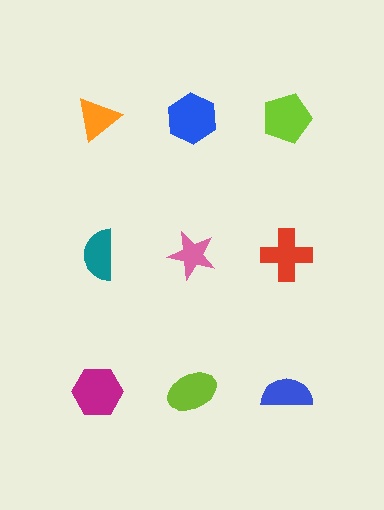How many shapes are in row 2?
3 shapes.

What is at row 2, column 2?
A pink star.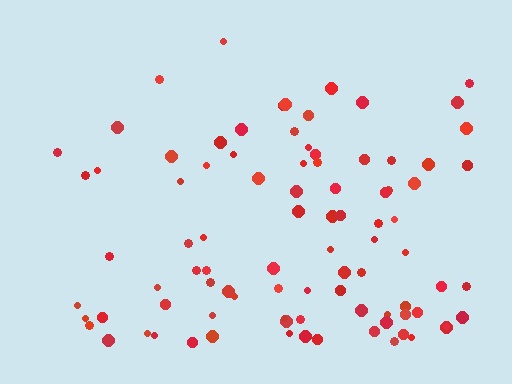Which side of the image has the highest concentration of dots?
The bottom.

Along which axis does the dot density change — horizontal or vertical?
Vertical.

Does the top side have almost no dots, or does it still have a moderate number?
Still a moderate number, just noticeably fewer than the bottom.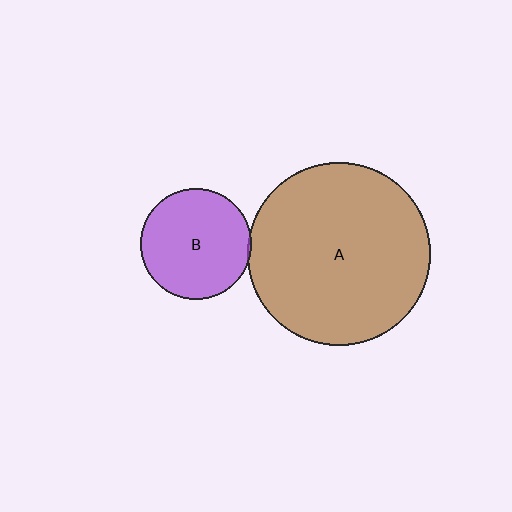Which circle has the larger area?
Circle A (brown).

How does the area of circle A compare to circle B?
Approximately 2.7 times.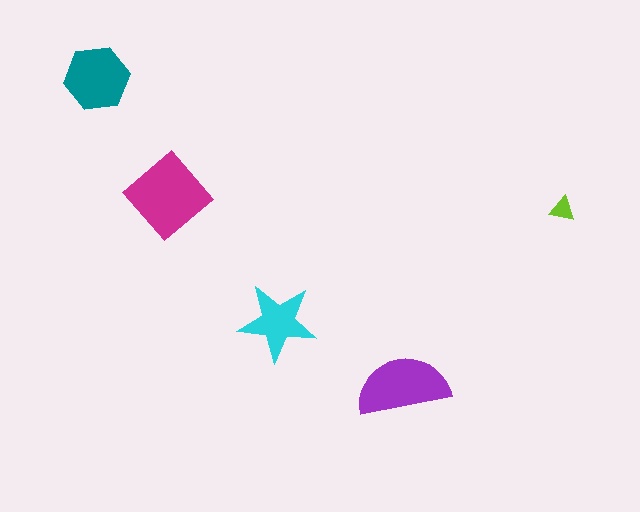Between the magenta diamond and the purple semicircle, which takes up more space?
The magenta diamond.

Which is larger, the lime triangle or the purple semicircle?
The purple semicircle.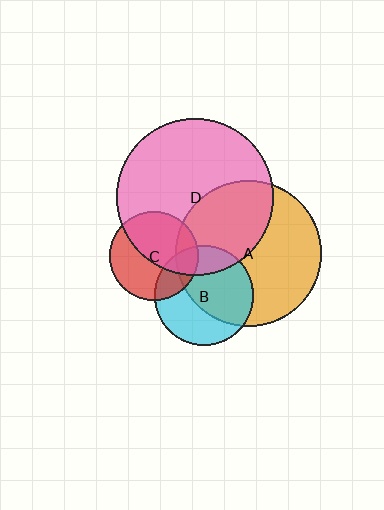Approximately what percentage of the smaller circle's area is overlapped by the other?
Approximately 55%.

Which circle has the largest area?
Circle D (pink).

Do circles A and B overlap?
Yes.